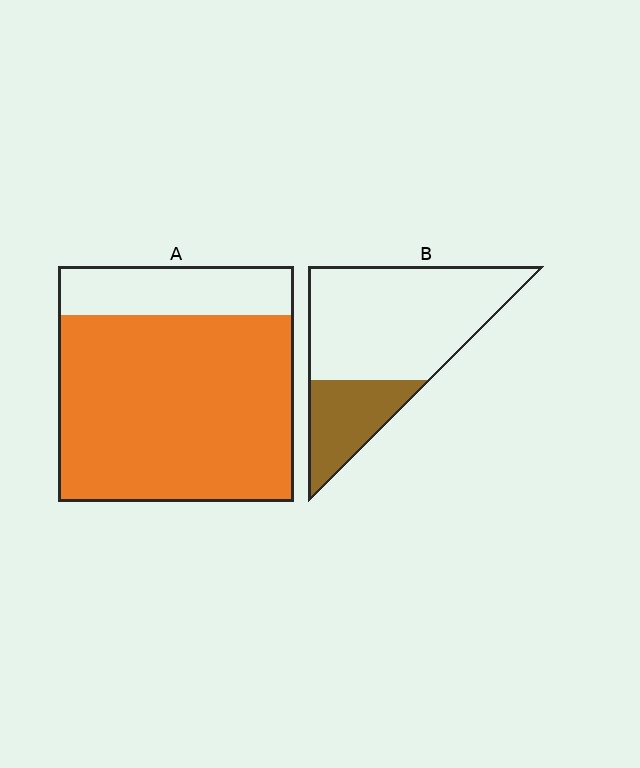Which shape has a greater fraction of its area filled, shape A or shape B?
Shape A.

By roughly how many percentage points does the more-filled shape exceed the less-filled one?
By roughly 50 percentage points (A over B).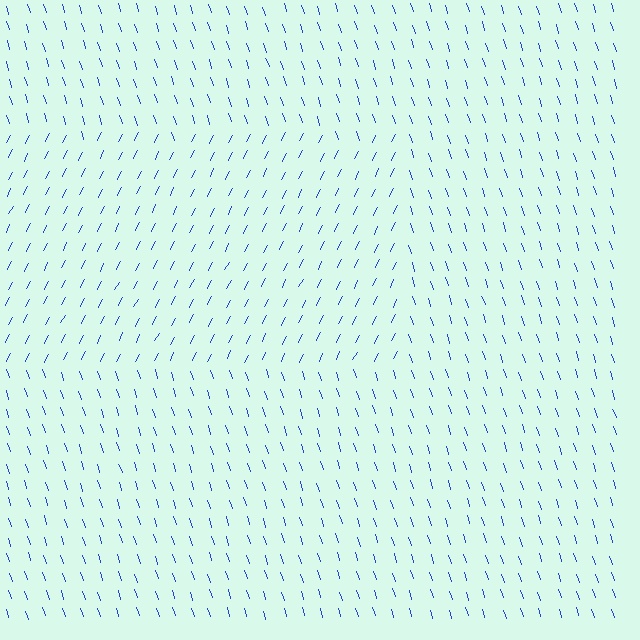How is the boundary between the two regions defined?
The boundary is defined purely by a change in line orientation (approximately 45 degrees difference). All lines are the same color and thickness.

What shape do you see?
I see a rectangle.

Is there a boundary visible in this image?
Yes, there is a texture boundary formed by a change in line orientation.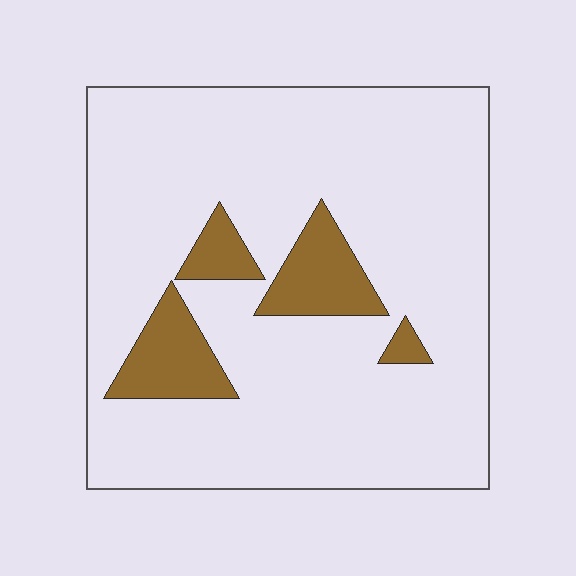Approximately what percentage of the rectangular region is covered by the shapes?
Approximately 15%.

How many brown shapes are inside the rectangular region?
4.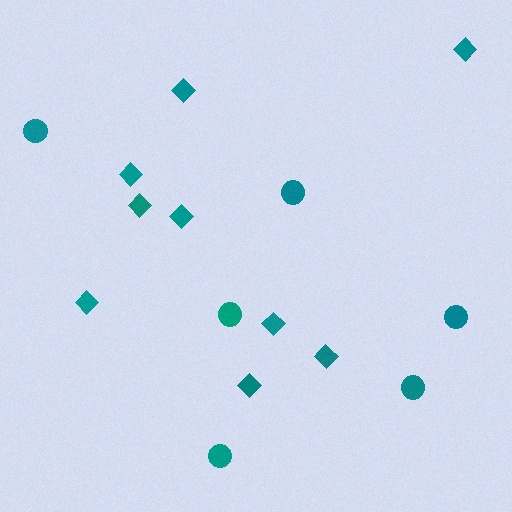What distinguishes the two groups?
There are 2 groups: one group of diamonds (9) and one group of circles (6).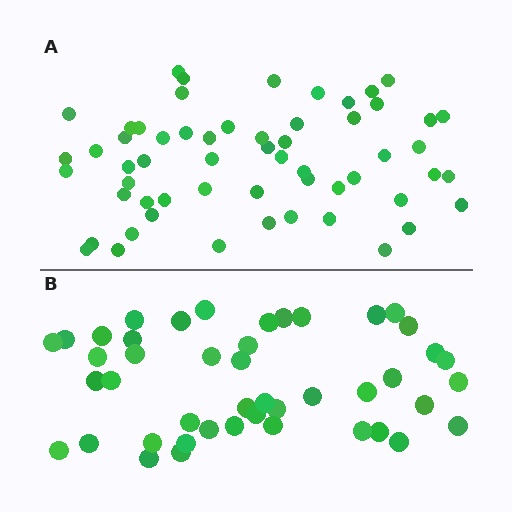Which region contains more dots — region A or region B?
Region A (the top region) has more dots.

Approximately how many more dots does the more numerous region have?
Region A has approximately 15 more dots than region B.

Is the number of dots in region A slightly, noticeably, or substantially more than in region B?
Region A has noticeably more, but not dramatically so. The ratio is roughly 1.3 to 1.